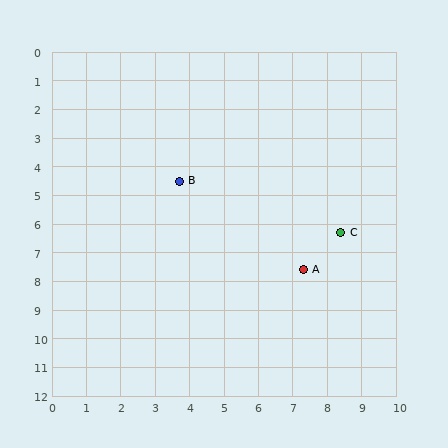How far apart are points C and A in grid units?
Points C and A are about 1.7 grid units apart.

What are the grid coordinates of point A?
Point A is at approximately (7.3, 7.6).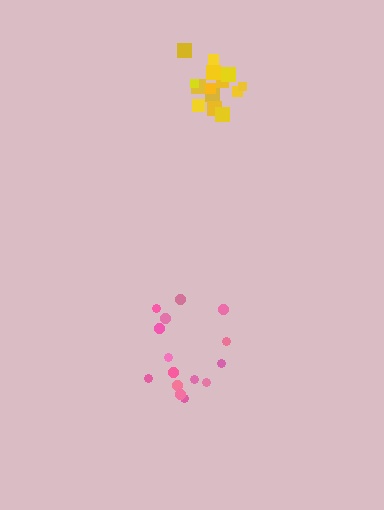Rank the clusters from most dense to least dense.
yellow, pink.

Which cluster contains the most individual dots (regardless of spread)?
Pink (15).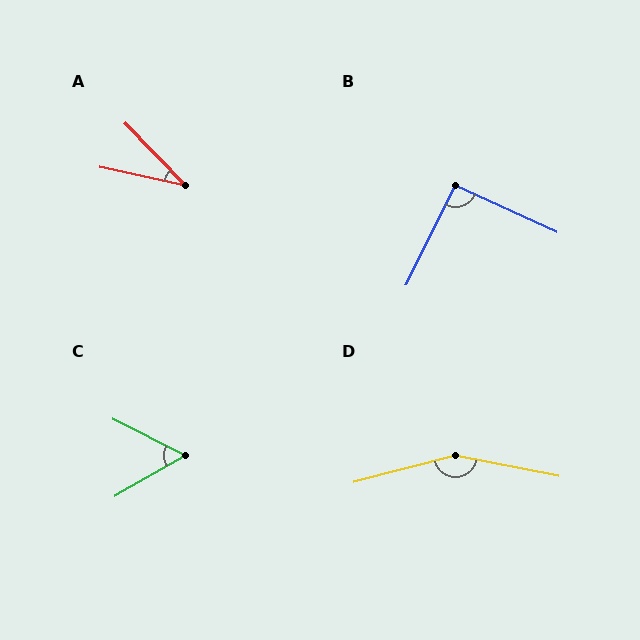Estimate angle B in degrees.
Approximately 92 degrees.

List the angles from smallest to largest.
A (34°), C (57°), B (92°), D (154°).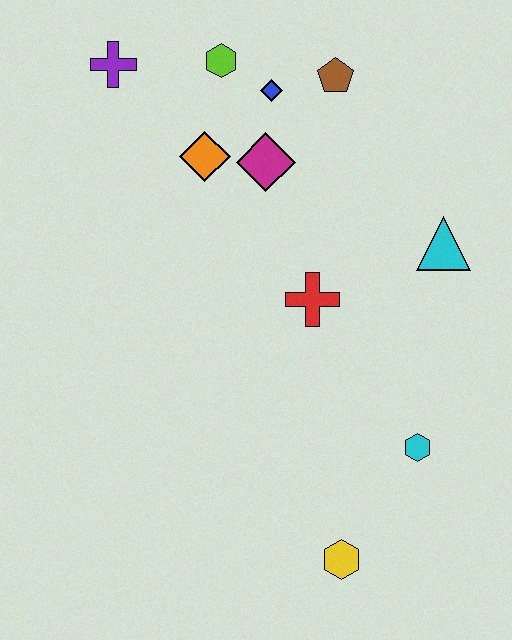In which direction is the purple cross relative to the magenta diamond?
The purple cross is to the left of the magenta diamond.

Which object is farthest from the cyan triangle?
The purple cross is farthest from the cyan triangle.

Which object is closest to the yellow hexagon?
The cyan hexagon is closest to the yellow hexagon.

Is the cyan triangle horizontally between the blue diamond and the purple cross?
No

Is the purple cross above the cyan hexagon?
Yes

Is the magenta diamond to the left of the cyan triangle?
Yes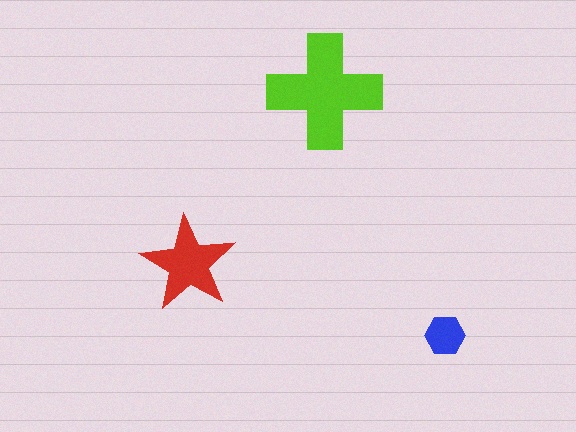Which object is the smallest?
The blue hexagon.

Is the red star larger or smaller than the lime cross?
Smaller.